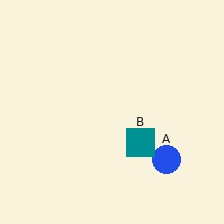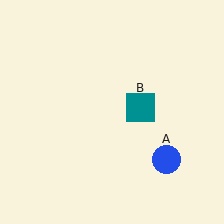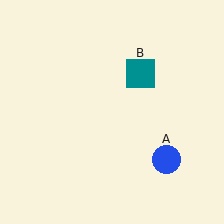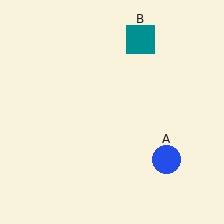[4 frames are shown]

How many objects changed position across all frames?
1 object changed position: teal square (object B).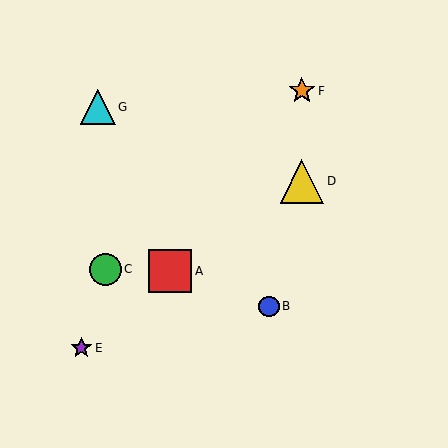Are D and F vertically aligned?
Yes, both are at x≈302.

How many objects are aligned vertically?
2 objects (D, F) are aligned vertically.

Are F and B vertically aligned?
No, F is at x≈302 and B is at x≈269.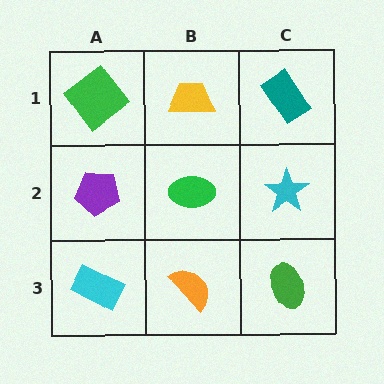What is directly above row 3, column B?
A green ellipse.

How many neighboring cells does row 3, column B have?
3.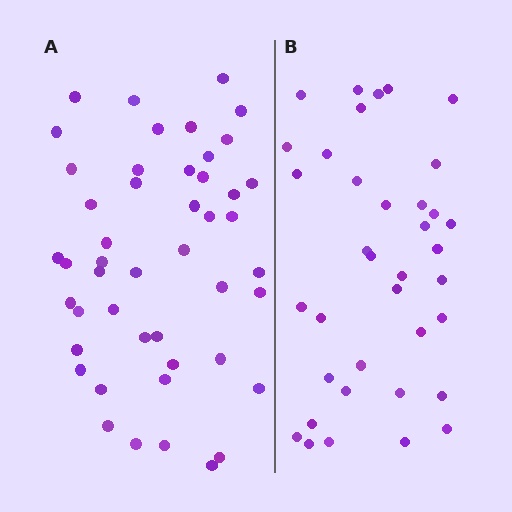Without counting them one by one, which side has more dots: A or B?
Region A (the left region) has more dots.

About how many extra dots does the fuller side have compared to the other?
Region A has roughly 10 or so more dots than region B.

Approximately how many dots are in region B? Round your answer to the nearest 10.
About 40 dots. (The exact count is 37, which rounds to 40.)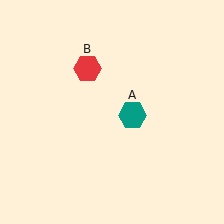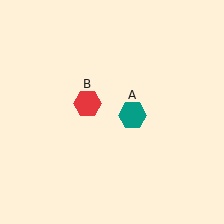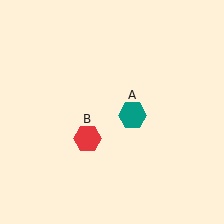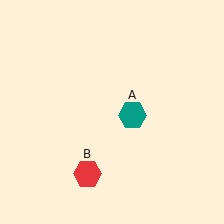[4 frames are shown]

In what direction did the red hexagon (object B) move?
The red hexagon (object B) moved down.